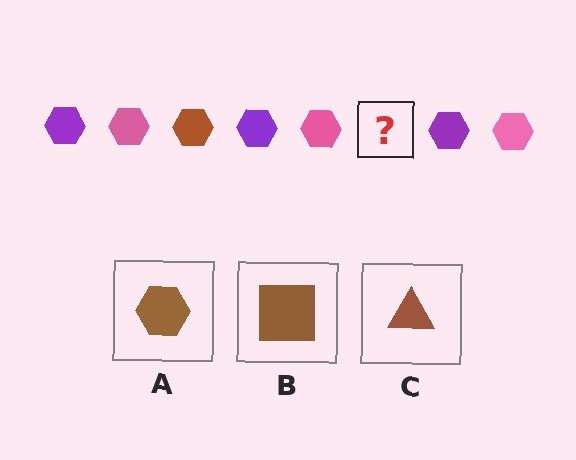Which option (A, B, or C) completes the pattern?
A.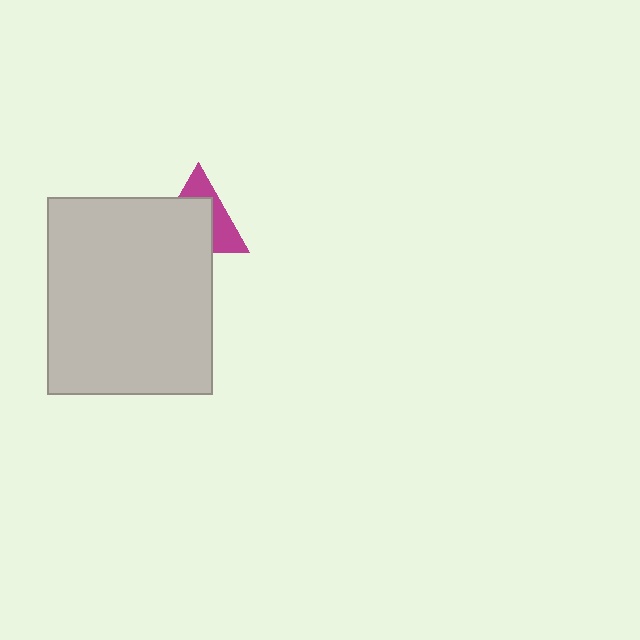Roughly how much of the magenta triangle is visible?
A small part of it is visible (roughly 40%).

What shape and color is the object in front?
The object in front is a light gray rectangle.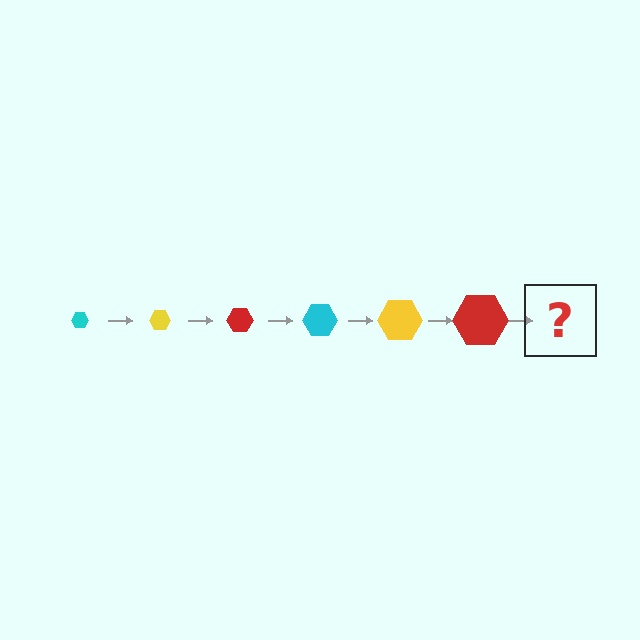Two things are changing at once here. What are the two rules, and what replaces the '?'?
The two rules are that the hexagon grows larger each step and the color cycles through cyan, yellow, and red. The '?' should be a cyan hexagon, larger than the previous one.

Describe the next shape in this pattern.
It should be a cyan hexagon, larger than the previous one.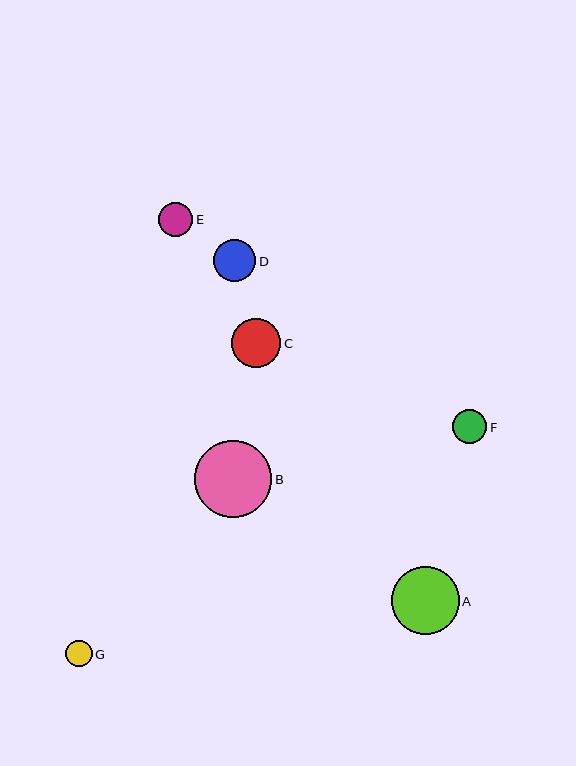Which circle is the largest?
Circle B is the largest with a size of approximately 78 pixels.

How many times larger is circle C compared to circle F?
Circle C is approximately 1.4 times the size of circle F.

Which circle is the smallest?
Circle G is the smallest with a size of approximately 27 pixels.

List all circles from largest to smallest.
From largest to smallest: B, A, C, D, F, E, G.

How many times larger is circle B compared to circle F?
Circle B is approximately 2.3 times the size of circle F.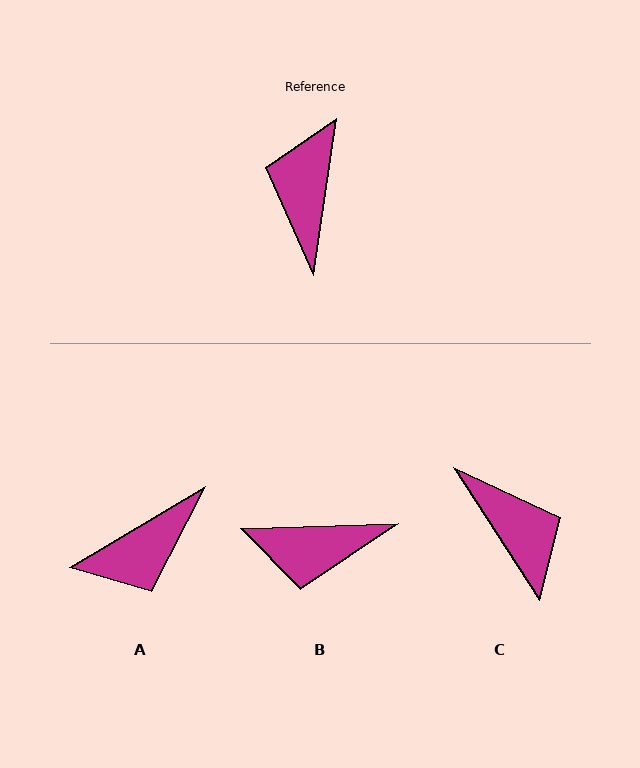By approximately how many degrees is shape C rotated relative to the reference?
Approximately 139 degrees clockwise.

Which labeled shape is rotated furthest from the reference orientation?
C, about 139 degrees away.